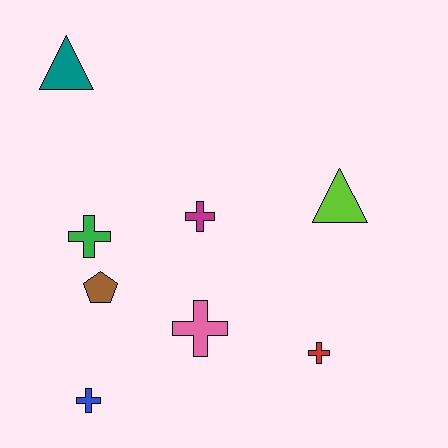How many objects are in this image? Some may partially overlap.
There are 8 objects.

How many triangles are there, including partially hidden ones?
There are 2 triangles.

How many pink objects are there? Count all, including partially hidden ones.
There is 1 pink object.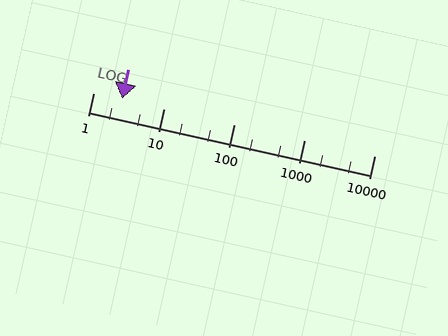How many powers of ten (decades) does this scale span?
The scale spans 4 decades, from 1 to 10000.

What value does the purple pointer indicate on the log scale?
The pointer indicates approximately 2.6.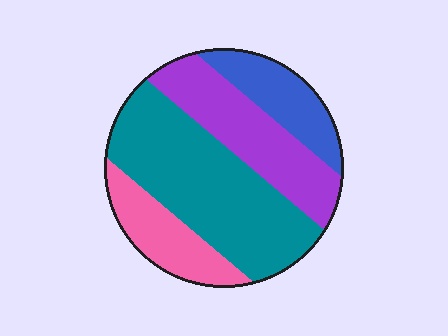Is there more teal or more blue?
Teal.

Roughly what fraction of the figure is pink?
Pink covers roughly 15% of the figure.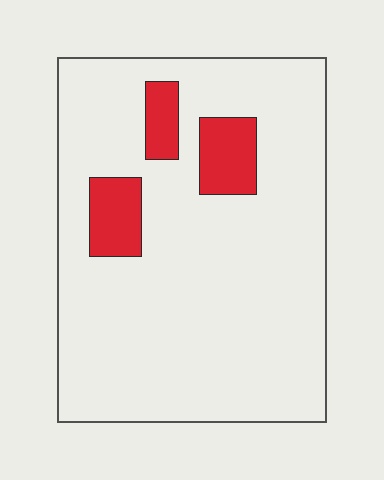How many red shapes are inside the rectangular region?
3.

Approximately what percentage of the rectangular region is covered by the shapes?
Approximately 10%.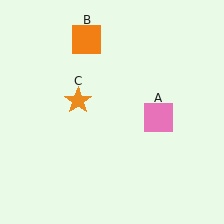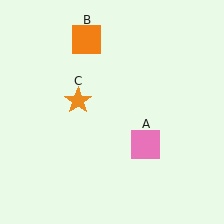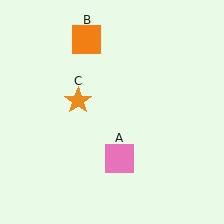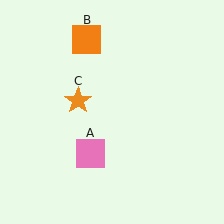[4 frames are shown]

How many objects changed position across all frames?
1 object changed position: pink square (object A).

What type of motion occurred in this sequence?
The pink square (object A) rotated clockwise around the center of the scene.